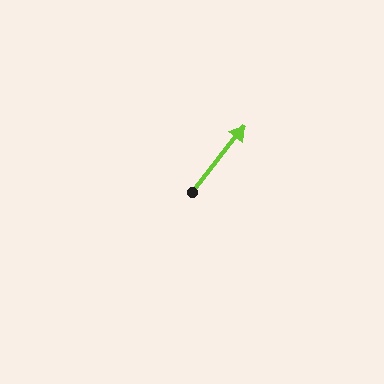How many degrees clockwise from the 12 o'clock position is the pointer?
Approximately 38 degrees.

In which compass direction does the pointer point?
Northeast.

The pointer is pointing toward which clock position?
Roughly 1 o'clock.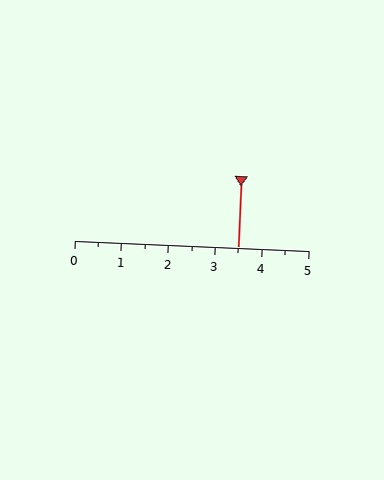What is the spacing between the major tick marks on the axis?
The major ticks are spaced 1 apart.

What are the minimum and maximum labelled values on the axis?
The axis runs from 0 to 5.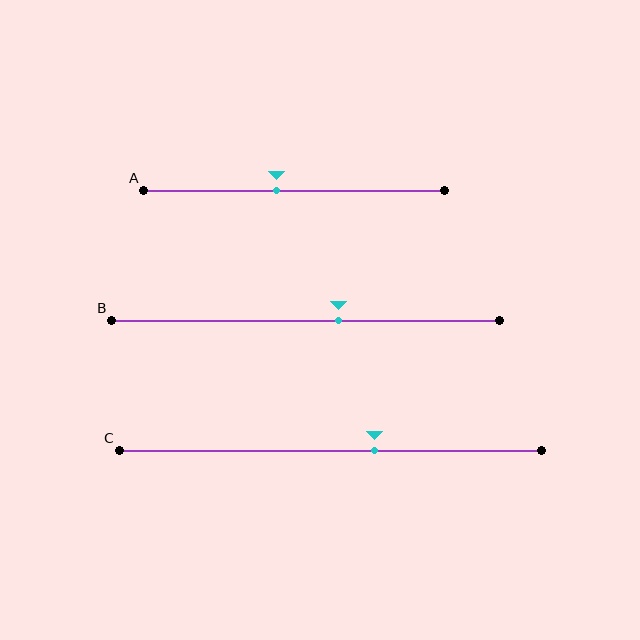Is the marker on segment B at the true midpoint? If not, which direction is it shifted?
No, the marker on segment B is shifted to the right by about 9% of the segment length.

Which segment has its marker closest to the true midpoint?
Segment A has its marker closest to the true midpoint.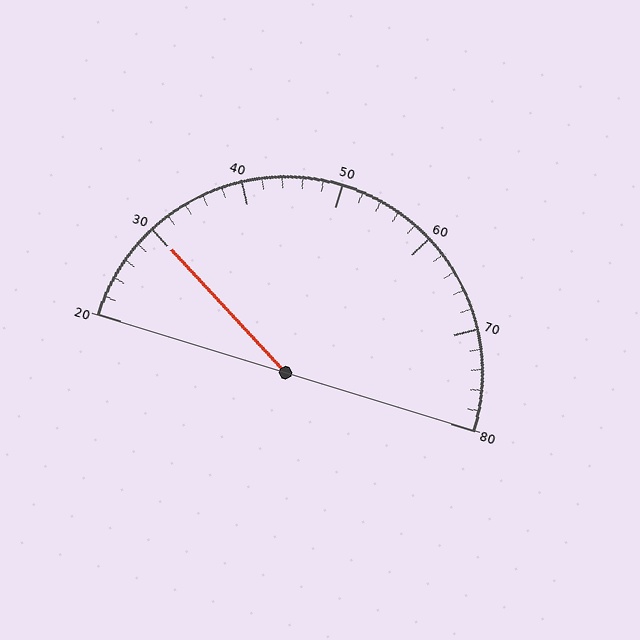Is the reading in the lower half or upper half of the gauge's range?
The reading is in the lower half of the range (20 to 80).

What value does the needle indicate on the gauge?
The needle indicates approximately 30.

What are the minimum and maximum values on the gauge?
The gauge ranges from 20 to 80.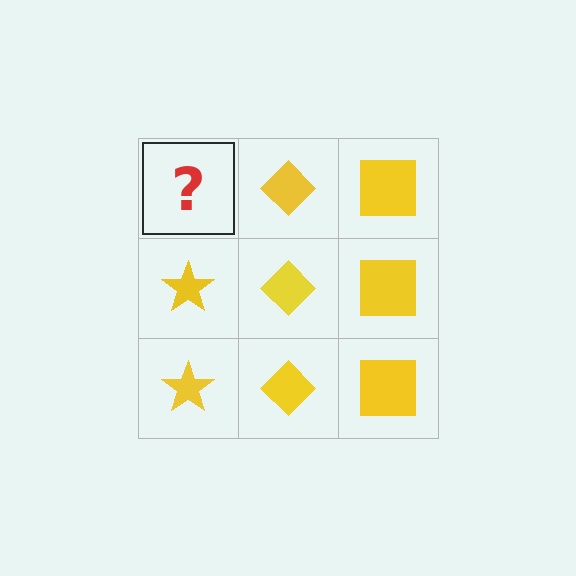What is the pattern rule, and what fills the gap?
The rule is that each column has a consistent shape. The gap should be filled with a yellow star.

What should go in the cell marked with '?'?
The missing cell should contain a yellow star.